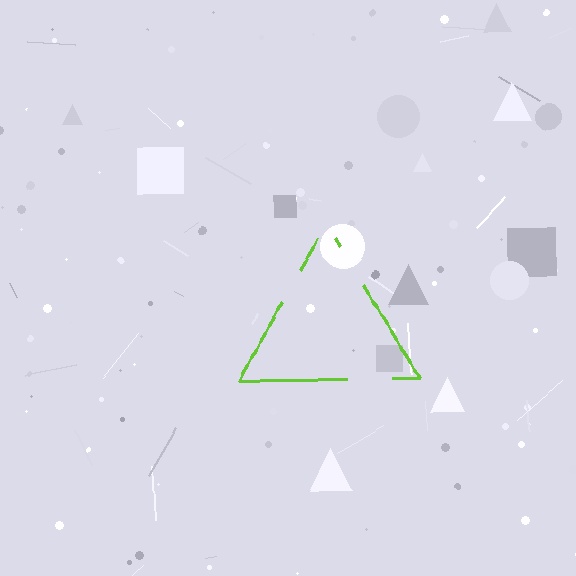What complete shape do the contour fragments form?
The contour fragments form a triangle.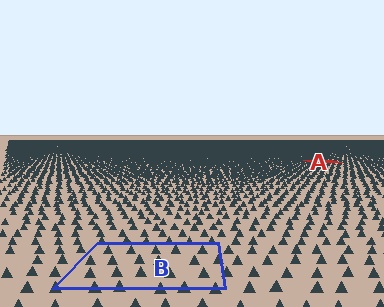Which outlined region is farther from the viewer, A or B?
Region A is farther from the viewer — the texture elements inside it appear smaller and more densely packed.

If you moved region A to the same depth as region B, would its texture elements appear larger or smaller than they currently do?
They would appear larger. At a closer depth, the same texture elements are projected at a bigger on-screen size.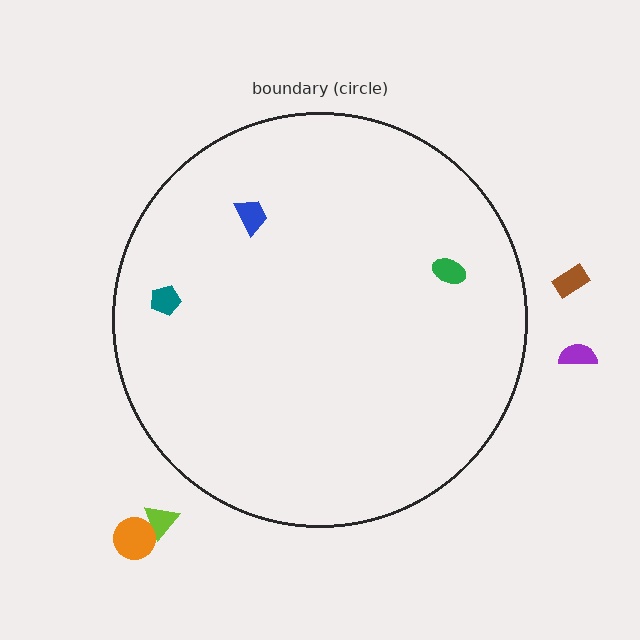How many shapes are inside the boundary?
3 inside, 4 outside.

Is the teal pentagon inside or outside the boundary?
Inside.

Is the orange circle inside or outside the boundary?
Outside.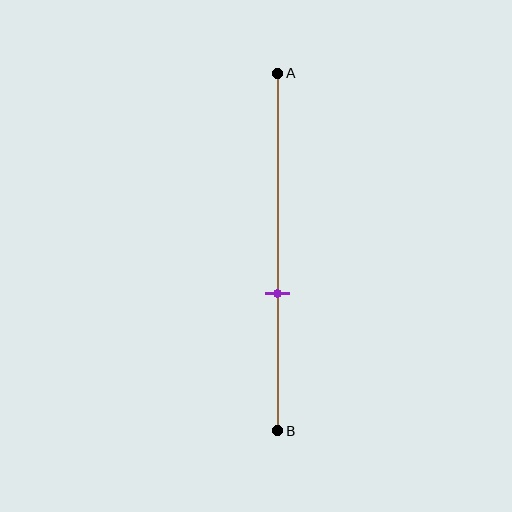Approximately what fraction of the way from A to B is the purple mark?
The purple mark is approximately 60% of the way from A to B.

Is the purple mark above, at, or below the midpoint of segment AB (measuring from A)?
The purple mark is below the midpoint of segment AB.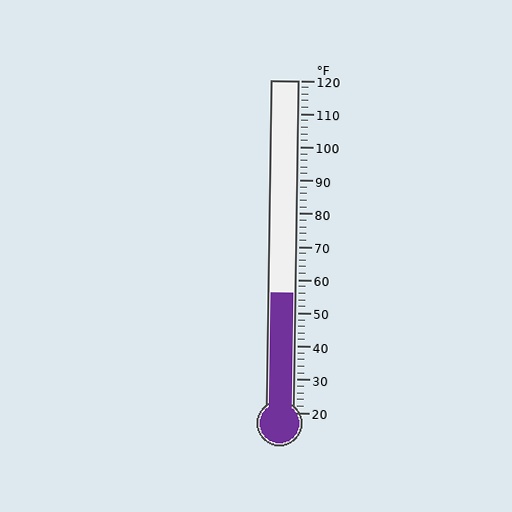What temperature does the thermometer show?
The thermometer shows approximately 56°F.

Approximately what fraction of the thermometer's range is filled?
The thermometer is filled to approximately 35% of its range.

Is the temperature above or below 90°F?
The temperature is below 90°F.